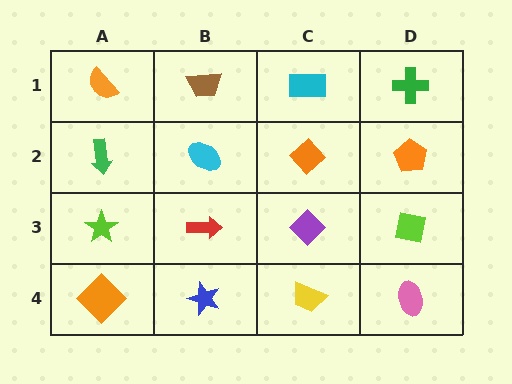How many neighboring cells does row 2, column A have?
3.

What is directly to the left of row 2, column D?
An orange diamond.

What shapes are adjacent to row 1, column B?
A cyan ellipse (row 2, column B), an orange semicircle (row 1, column A), a cyan rectangle (row 1, column C).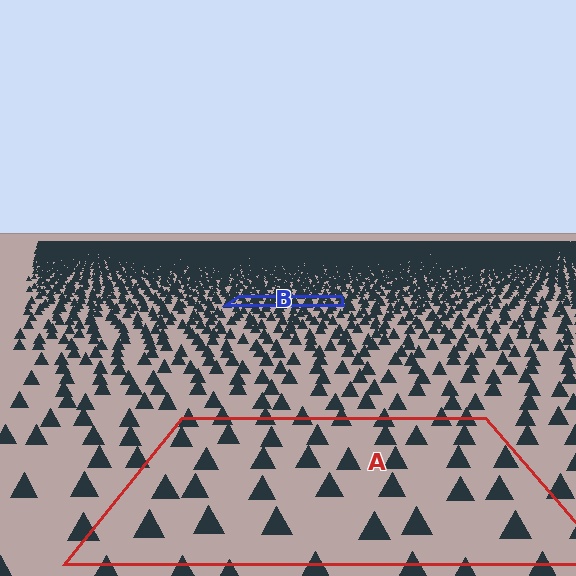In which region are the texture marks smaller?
The texture marks are smaller in region B, because it is farther away.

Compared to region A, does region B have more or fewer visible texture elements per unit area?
Region B has more texture elements per unit area — they are packed more densely because it is farther away.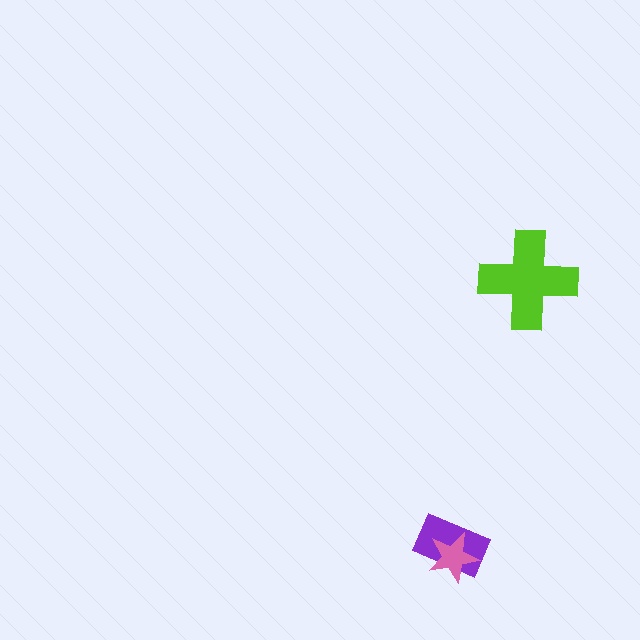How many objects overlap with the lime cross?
0 objects overlap with the lime cross.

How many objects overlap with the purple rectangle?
1 object overlaps with the purple rectangle.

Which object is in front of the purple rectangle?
The pink star is in front of the purple rectangle.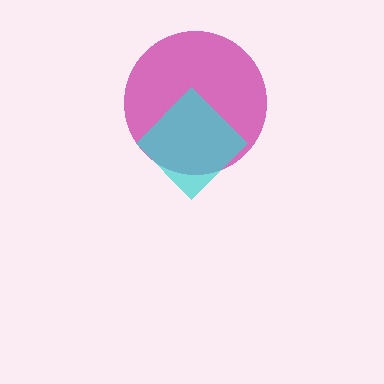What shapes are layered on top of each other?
The layered shapes are: a magenta circle, a cyan diamond.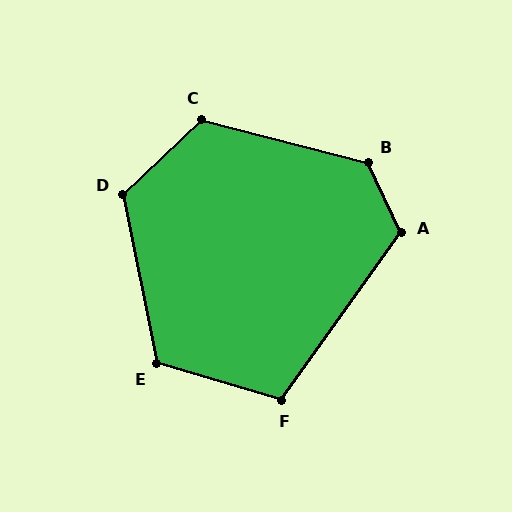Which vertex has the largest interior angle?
B, at approximately 129 degrees.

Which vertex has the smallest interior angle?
F, at approximately 109 degrees.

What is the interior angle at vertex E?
Approximately 118 degrees (obtuse).